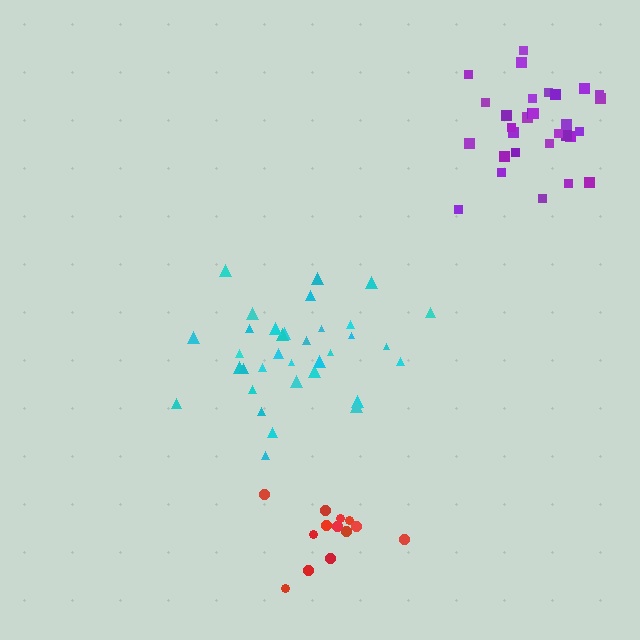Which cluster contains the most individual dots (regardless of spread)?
Cyan (34).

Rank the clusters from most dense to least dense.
purple, cyan, red.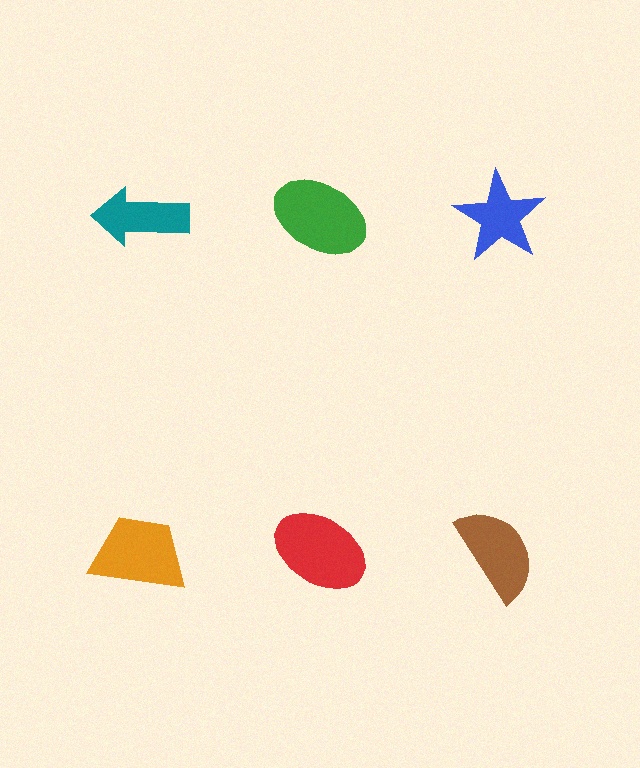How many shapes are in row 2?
3 shapes.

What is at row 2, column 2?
A red ellipse.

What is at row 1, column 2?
A green ellipse.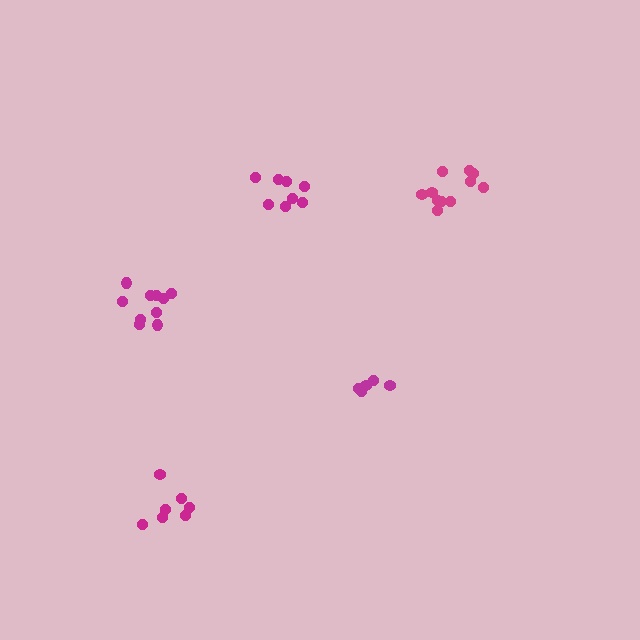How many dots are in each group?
Group 1: 7 dots, Group 2: 11 dots, Group 3: 5 dots, Group 4: 8 dots, Group 5: 10 dots (41 total).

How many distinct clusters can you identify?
There are 5 distinct clusters.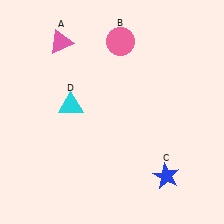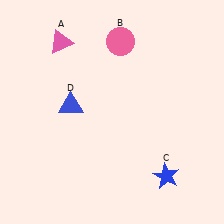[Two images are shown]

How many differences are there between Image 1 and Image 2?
There is 1 difference between the two images.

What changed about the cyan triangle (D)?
In Image 1, D is cyan. In Image 2, it changed to blue.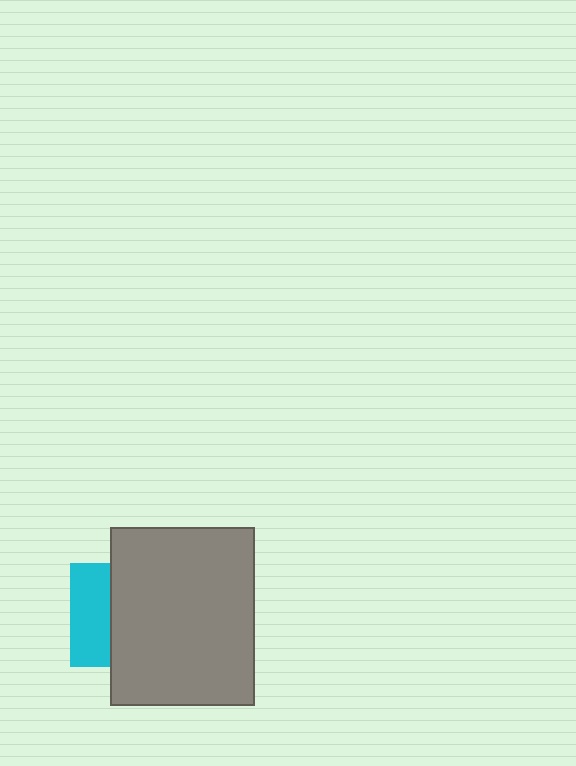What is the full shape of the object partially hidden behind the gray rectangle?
The partially hidden object is a cyan square.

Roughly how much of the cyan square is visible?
A small part of it is visible (roughly 38%).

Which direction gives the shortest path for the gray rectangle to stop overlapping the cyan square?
Moving right gives the shortest separation.